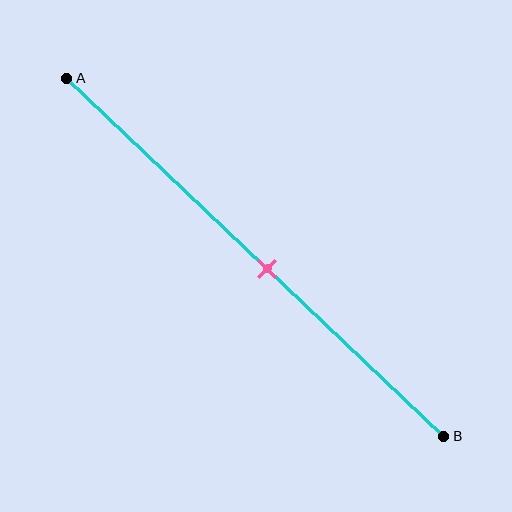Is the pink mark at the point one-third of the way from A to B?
No, the mark is at about 55% from A, not at the 33% one-third point.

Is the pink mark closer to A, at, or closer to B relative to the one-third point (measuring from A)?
The pink mark is closer to point B than the one-third point of segment AB.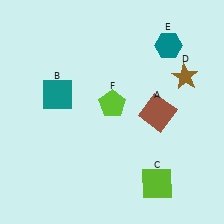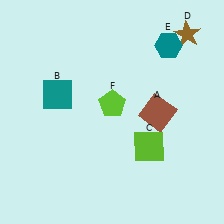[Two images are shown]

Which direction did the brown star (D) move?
The brown star (D) moved up.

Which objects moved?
The objects that moved are: the lime square (C), the brown star (D).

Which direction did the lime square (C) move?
The lime square (C) moved up.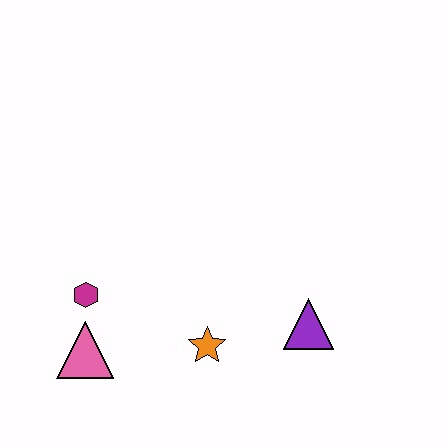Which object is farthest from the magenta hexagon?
The purple triangle is farthest from the magenta hexagon.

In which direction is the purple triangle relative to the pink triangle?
The purple triangle is to the right of the pink triangle.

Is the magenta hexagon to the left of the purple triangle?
Yes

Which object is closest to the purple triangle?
The orange star is closest to the purple triangle.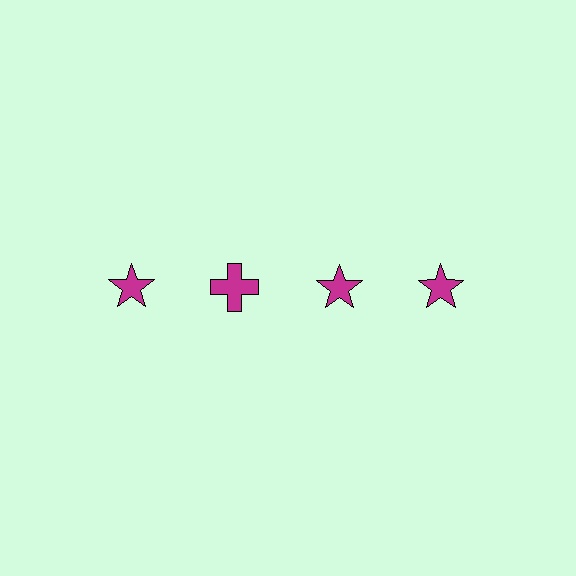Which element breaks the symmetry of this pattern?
The magenta cross in the top row, second from left column breaks the symmetry. All other shapes are magenta stars.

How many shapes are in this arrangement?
There are 4 shapes arranged in a grid pattern.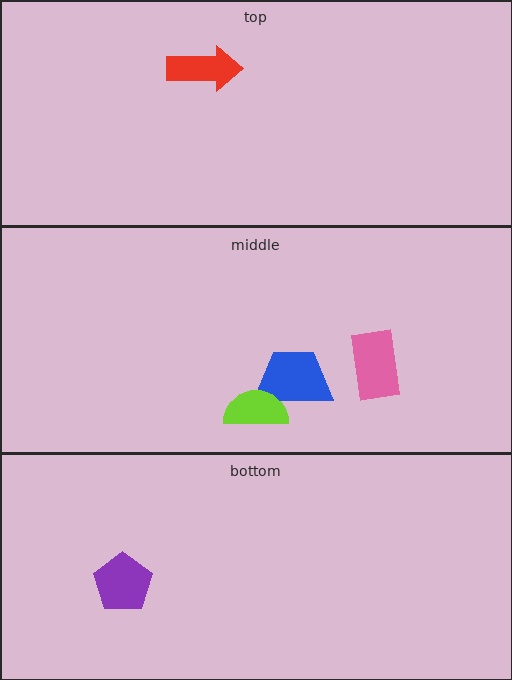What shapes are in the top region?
The red arrow.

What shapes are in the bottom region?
The purple pentagon.